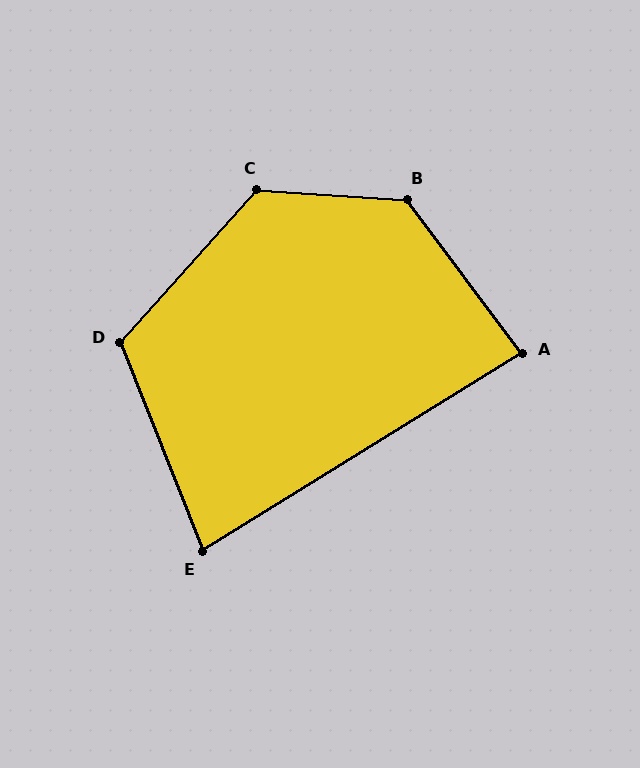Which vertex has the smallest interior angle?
E, at approximately 80 degrees.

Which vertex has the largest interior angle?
B, at approximately 130 degrees.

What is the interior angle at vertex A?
Approximately 85 degrees (approximately right).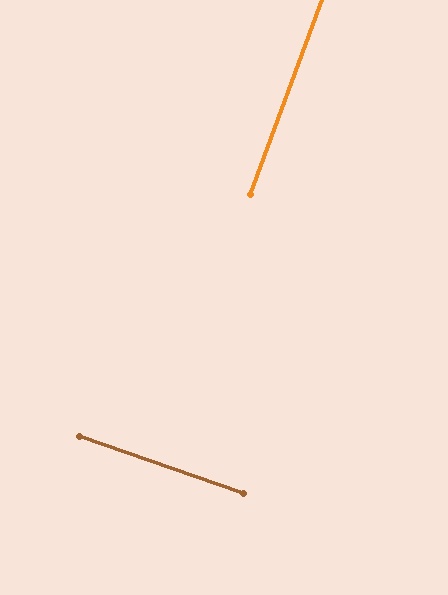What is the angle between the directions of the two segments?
Approximately 89 degrees.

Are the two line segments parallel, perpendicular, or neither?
Perpendicular — they meet at approximately 89°.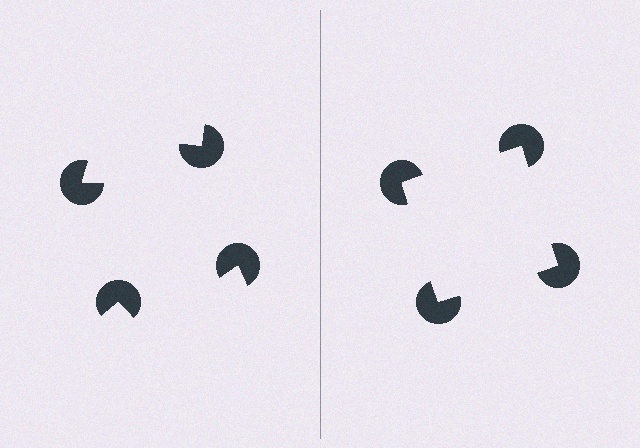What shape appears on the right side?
An illusory square.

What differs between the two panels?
The pac-man discs are positioned identically on both sides; only the wedge orientations differ. On the right they align to a square; on the left they are misaligned.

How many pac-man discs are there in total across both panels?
8 — 4 on each side.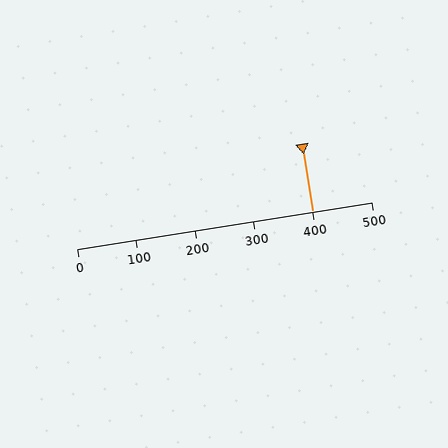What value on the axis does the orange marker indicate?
The marker indicates approximately 400.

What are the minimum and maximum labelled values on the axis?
The axis runs from 0 to 500.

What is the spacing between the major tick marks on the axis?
The major ticks are spaced 100 apart.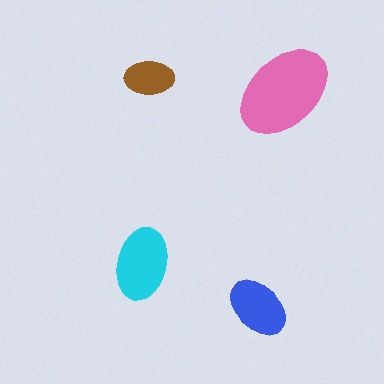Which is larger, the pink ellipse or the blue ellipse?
The pink one.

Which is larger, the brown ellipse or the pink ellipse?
The pink one.